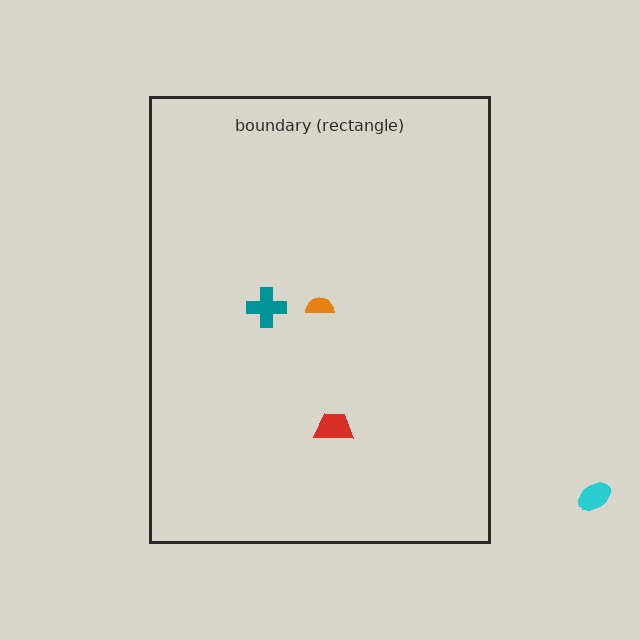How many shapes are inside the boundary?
3 inside, 1 outside.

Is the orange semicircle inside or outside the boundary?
Inside.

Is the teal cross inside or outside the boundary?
Inside.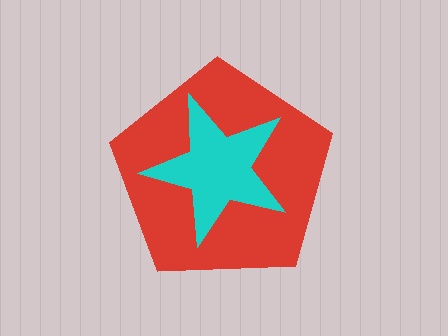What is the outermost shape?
The red pentagon.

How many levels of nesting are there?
2.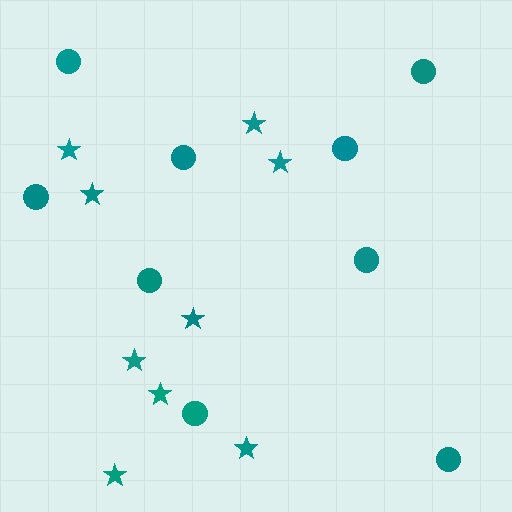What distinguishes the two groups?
There are 2 groups: one group of stars (9) and one group of circles (9).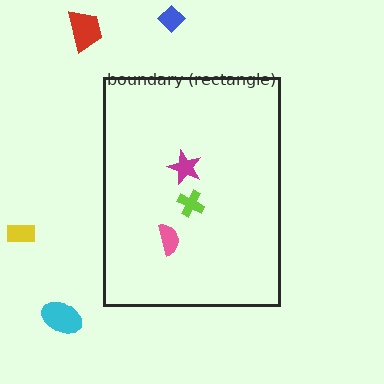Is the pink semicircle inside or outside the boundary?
Inside.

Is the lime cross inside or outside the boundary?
Inside.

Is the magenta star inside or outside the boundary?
Inside.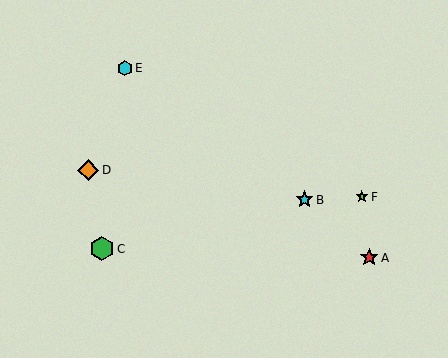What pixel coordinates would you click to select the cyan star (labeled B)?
Click at (304, 200) to select the cyan star B.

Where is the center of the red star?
The center of the red star is at (369, 258).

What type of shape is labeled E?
Shape E is a cyan hexagon.